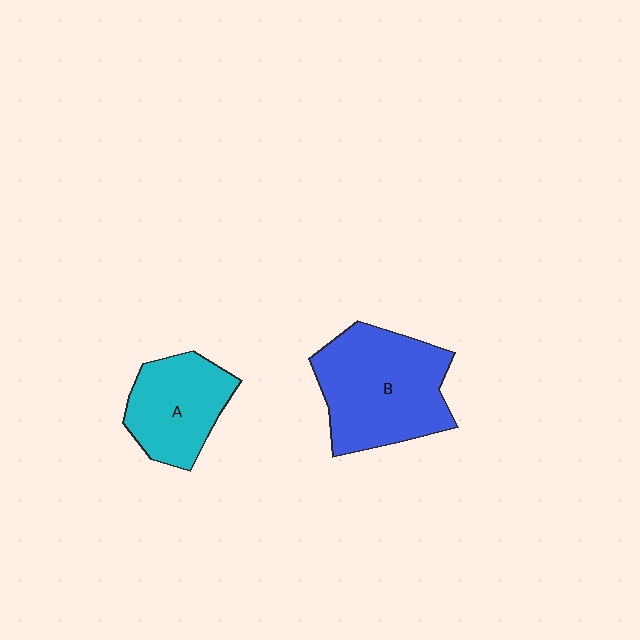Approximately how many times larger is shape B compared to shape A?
Approximately 1.5 times.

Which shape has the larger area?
Shape B (blue).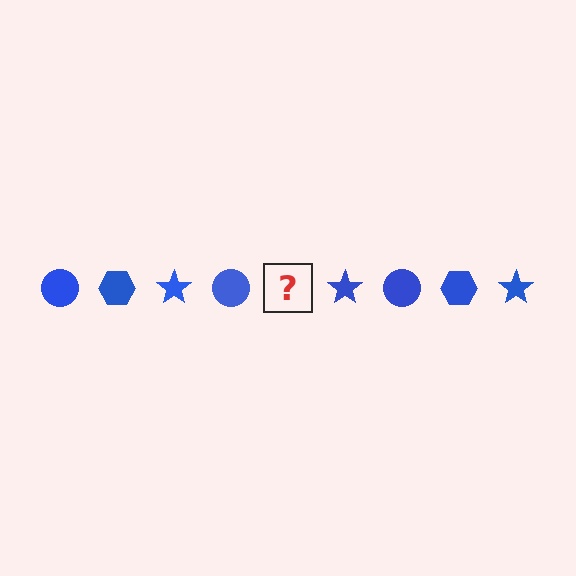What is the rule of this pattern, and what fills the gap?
The rule is that the pattern cycles through circle, hexagon, star shapes in blue. The gap should be filled with a blue hexagon.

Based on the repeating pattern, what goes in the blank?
The blank should be a blue hexagon.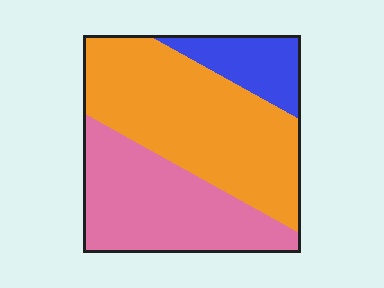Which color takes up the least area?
Blue, at roughly 15%.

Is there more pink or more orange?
Orange.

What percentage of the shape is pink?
Pink takes up between a quarter and a half of the shape.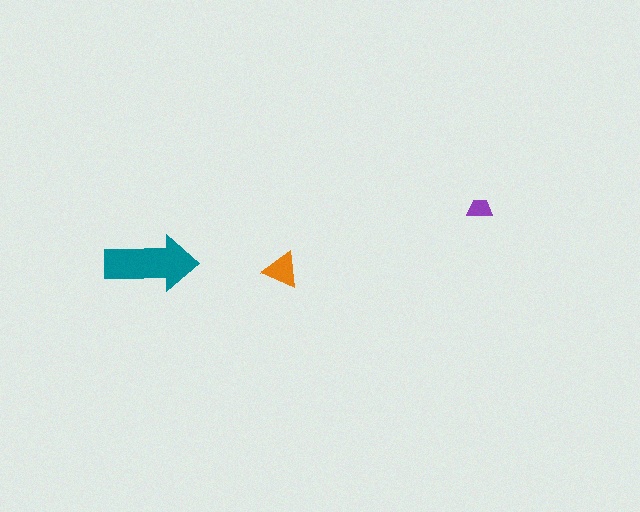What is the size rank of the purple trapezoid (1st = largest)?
3rd.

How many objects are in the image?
There are 3 objects in the image.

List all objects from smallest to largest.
The purple trapezoid, the orange triangle, the teal arrow.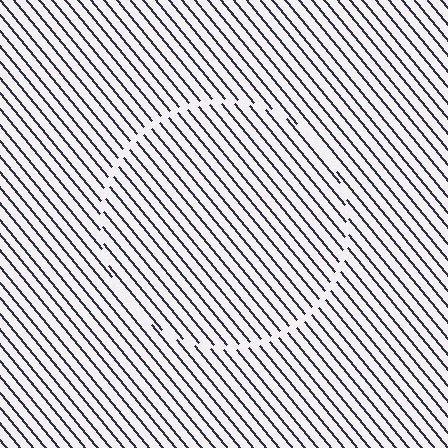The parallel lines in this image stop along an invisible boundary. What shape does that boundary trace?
An illusory circle. The interior of the shape contains the same grating, shifted by half a period — the contour is defined by the phase discontinuity where line-ends from the inner and outer gratings abut.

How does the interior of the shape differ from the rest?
The interior of the shape contains the same grating, shifted by half a period — the contour is defined by the phase discontinuity where line-ends from the inner and outer gratings abut.